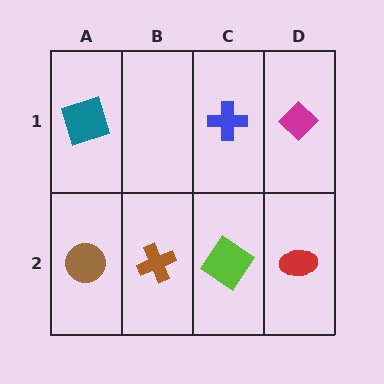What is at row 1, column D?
A magenta diamond.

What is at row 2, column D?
A red ellipse.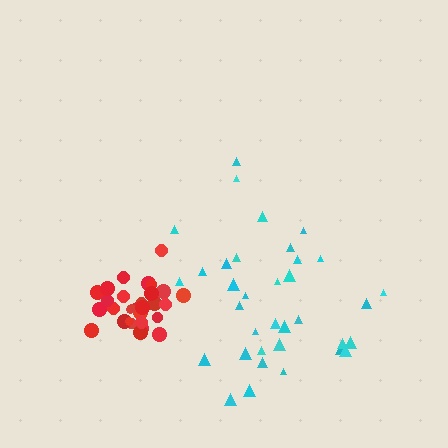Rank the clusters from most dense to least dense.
red, cyan.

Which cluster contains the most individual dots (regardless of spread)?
Cyan (35).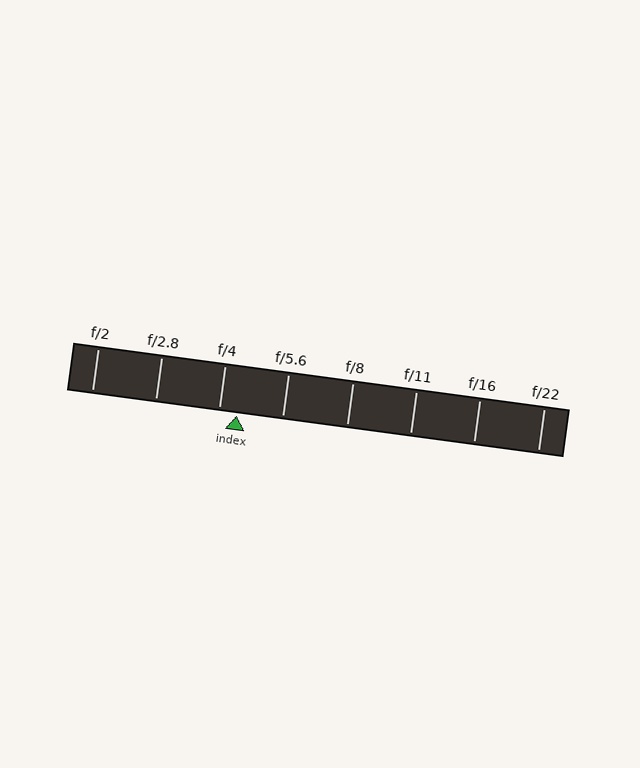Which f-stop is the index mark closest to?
The index mark is closest to f/4.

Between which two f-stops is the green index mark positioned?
The index mark is between f/4 and f/5.6.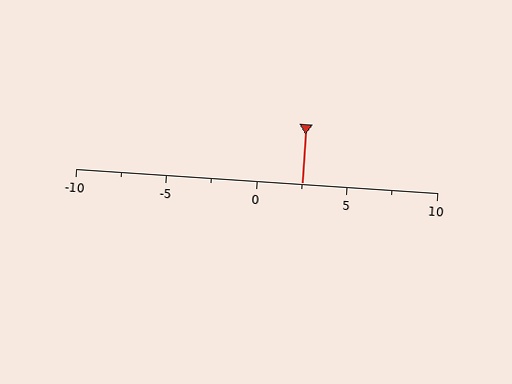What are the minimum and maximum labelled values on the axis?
The axis runs from -10 to 10.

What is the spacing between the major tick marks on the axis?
The major ticks are spaced 5 apart.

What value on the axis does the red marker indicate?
The marker indicates approximately 2.5.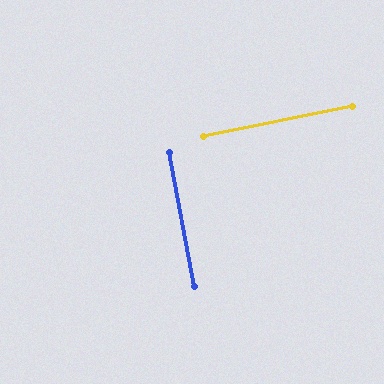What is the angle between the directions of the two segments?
Approximately 89 degrees.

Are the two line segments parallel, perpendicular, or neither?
Perpendicular — they meet at approximately 89°.